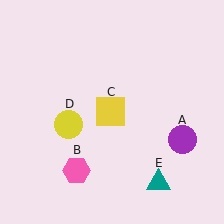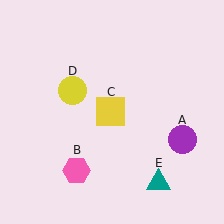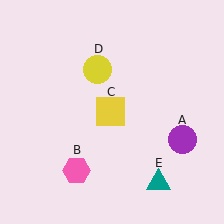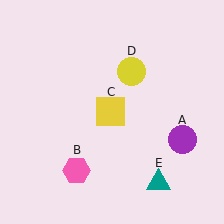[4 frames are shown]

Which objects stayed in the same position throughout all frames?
Purple circle (object A) and pink hexagon (object B) and yellow square (object C) and teal triangle (object E) remained stationary.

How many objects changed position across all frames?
1 object changed position: yellow circle (object D).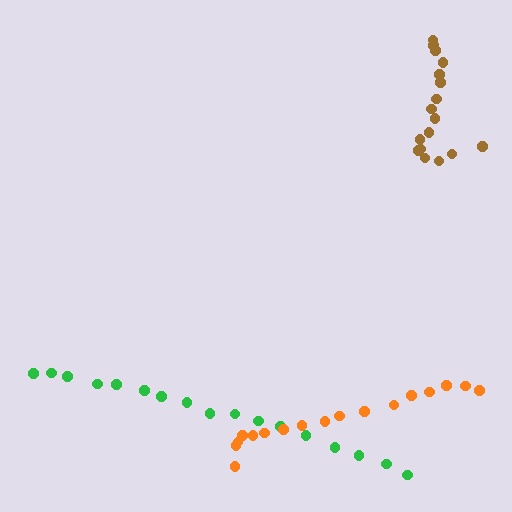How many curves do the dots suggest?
There are 3 distinct paths.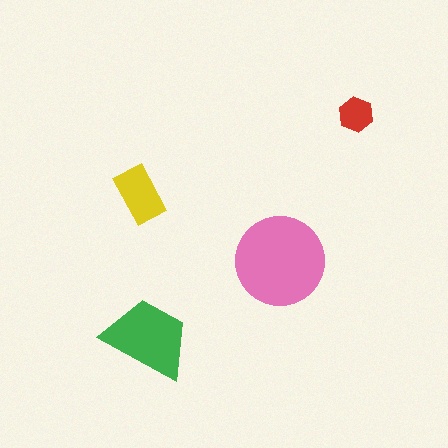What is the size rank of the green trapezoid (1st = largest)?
2nd.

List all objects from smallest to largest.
The red hexagon, the yellow rectangle, the green trapezoid, the pink circle.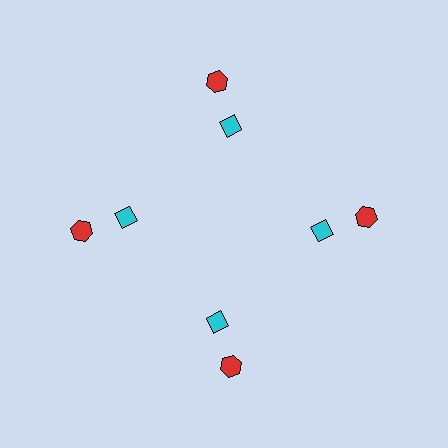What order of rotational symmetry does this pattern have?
This pattern has 4-fold rotational symmetry.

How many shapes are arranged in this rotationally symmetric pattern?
There are 8 shapes, arranged in 4 groups of 2.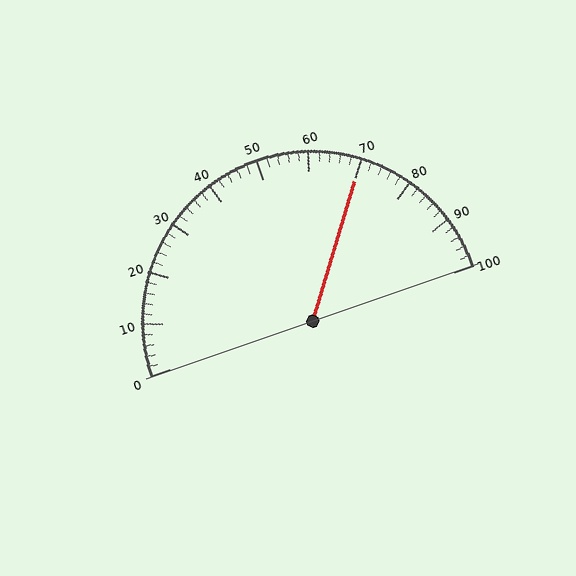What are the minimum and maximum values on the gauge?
The gauge ranges from 0 to 100.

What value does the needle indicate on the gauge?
The needle indicates approximately 70.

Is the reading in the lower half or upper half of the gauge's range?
The reading is in the upper half of the range (0 to 100).